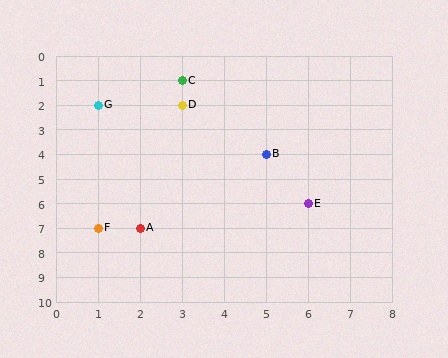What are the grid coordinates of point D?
Point D is at grid coordinates (3, 2).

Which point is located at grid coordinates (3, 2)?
Point D is at (3, 2).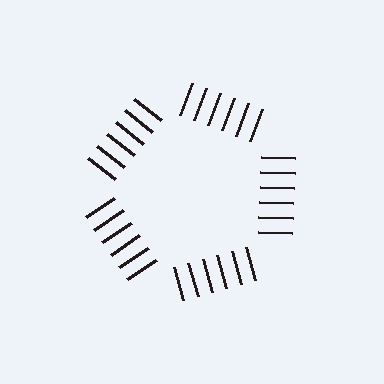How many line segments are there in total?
30 — 6 along each of the 5 edges.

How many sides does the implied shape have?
5 sides — the line-ends trace a pentagon.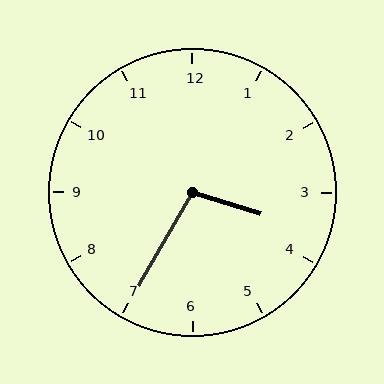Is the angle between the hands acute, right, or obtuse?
It is obtuse.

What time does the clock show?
3:35.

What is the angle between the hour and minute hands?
Approximately 102 degrees.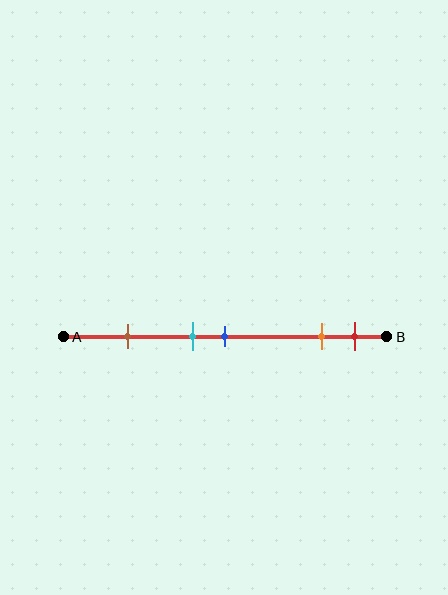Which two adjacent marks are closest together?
The cyan and blue marks are the closest adjacent pair.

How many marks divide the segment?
There are 5 marks dividing the segment.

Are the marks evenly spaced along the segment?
No, the marks are not evenly spaced.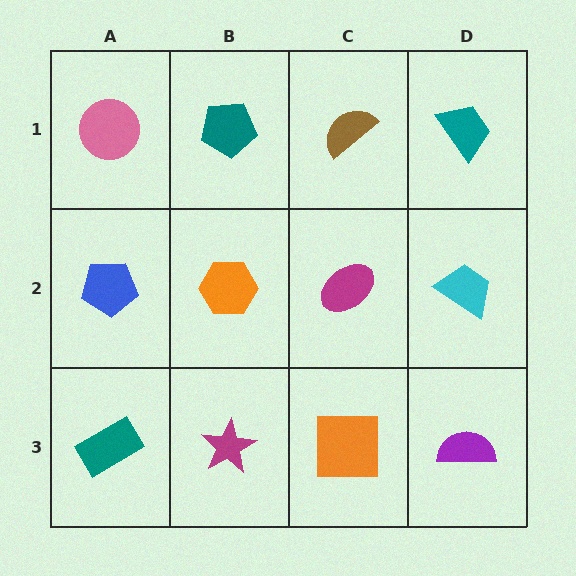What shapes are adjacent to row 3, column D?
A cyan trapezoid (row 2, column D), an orange square (row 3, column C).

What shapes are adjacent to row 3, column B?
An orange hexagon (row 2, column B), a teal rectangle (row 3, column A), an orange square (row 3, column C).